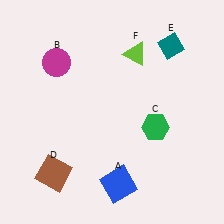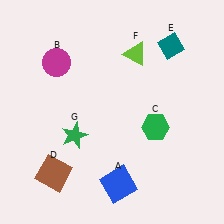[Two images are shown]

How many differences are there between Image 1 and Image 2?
There is 1 difference between the two images.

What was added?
A green star (G) was added in Image 2.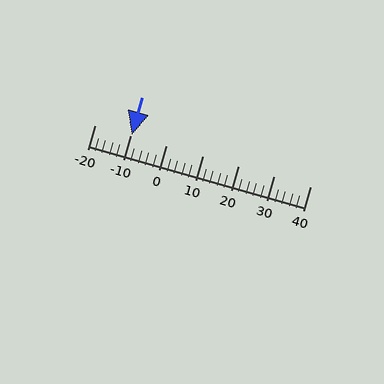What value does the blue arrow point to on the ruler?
The blue arrow points to approximately -10.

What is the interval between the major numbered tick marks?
The major tick marks are spaced 10 units apart.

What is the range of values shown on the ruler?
The ruler shows values from -20 to 40.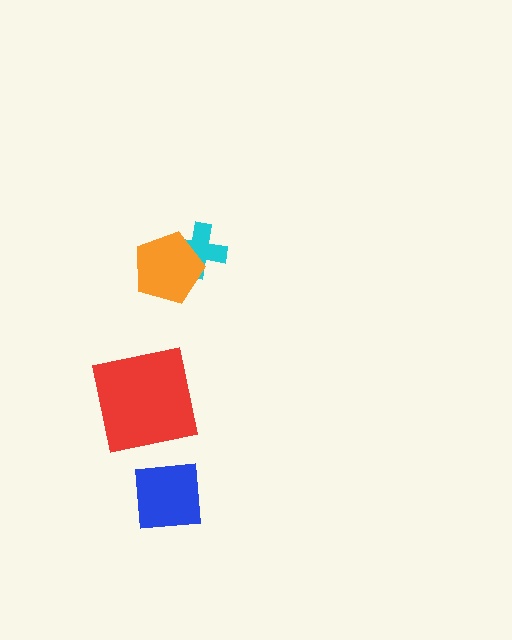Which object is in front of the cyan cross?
The orange pentagon is in front of the cyan cross.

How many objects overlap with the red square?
0 objects overlap with the red square.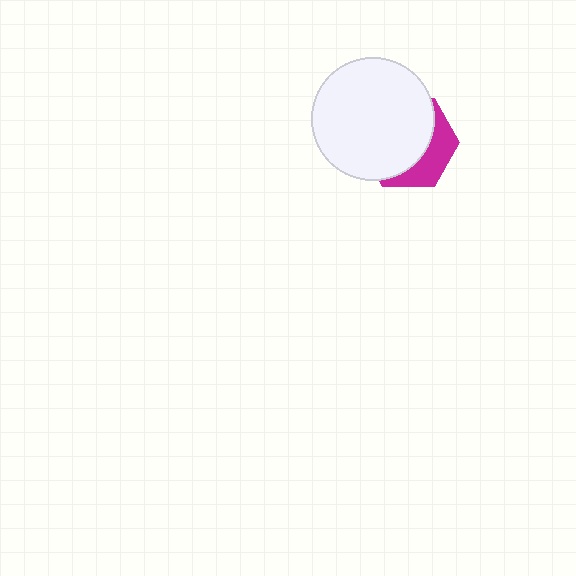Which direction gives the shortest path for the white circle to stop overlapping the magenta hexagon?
Moving toward the upper-left gives the shortest separation.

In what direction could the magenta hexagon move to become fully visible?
The magenta hexagon could move toward the lower-right. That would shift it out from behind the white circle entirely.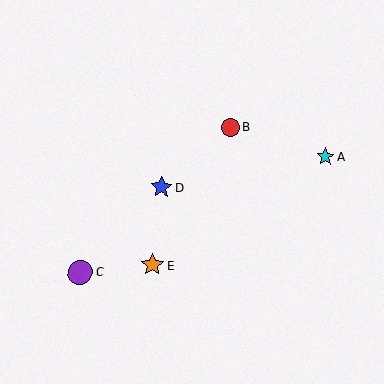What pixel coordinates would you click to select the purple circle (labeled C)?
Click at (80, 272) to select the purple circle C.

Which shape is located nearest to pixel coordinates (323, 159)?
The cyan star (labeled A) at (325, 157) is nearest to that location.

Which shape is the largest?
The purple circle (labeled C) is the largest.